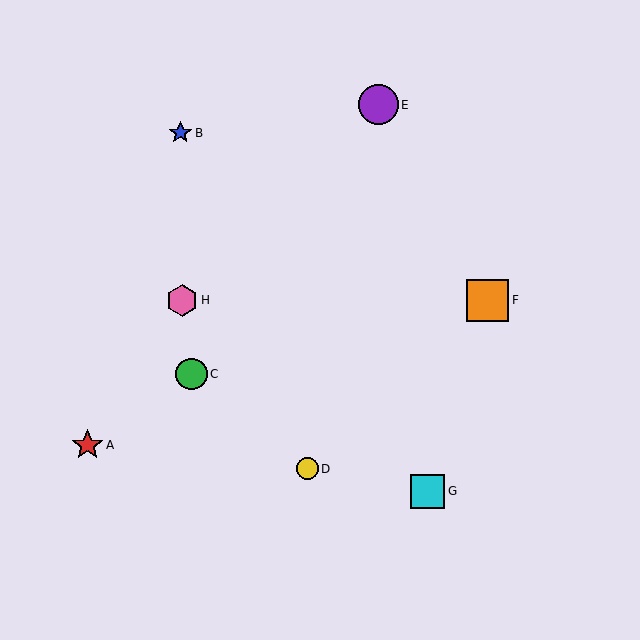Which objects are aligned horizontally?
Objects F, H are aligned horizontally.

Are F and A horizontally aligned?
No, F is at y≈300 and A is at y≈445.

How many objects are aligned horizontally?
2 objects (F, H) are aligned horizontally.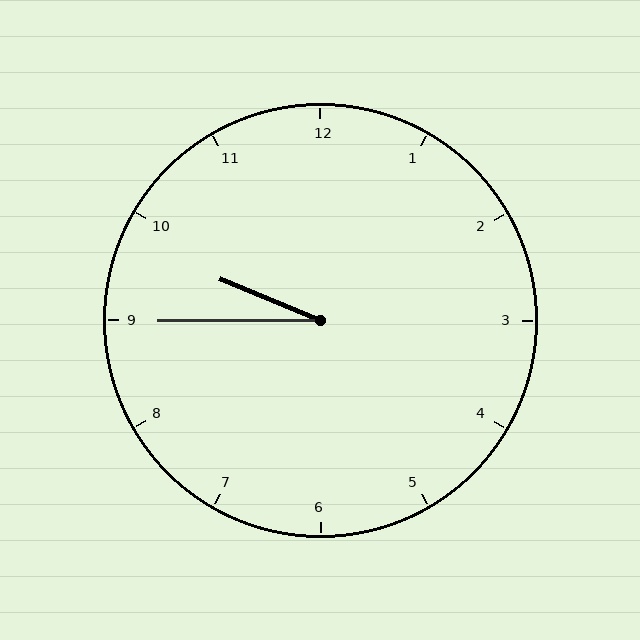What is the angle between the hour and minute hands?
Approximately 22 degrees.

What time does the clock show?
9:45.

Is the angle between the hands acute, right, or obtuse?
It is acute.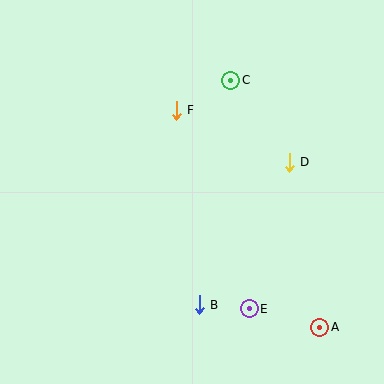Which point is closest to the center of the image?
Point F at (176, 110) is closest to the center.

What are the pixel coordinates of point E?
Point E is at (249, 309).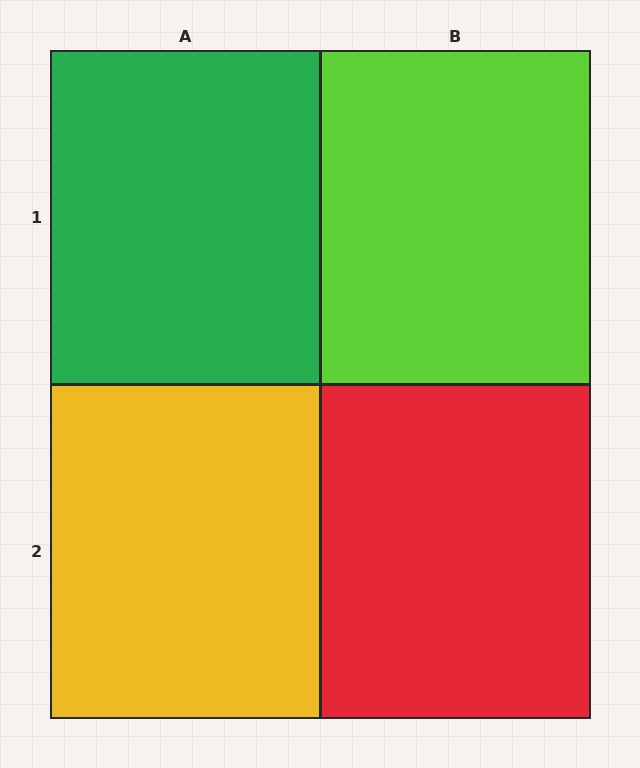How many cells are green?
1 cell is green.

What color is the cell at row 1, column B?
Lime.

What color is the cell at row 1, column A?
Green.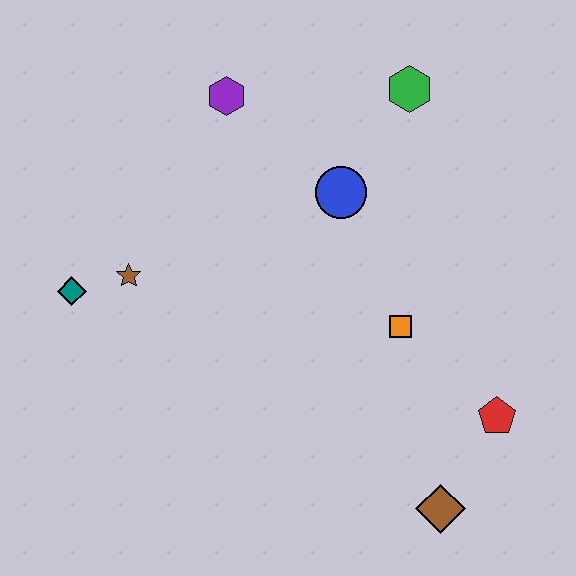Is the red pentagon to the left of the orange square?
No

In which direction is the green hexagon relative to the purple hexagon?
The green hexagon is to the right of the purple hexagon.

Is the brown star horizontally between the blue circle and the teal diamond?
Yes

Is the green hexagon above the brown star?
Yes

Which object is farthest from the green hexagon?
The brown diamond is farthest from the green hexagon.